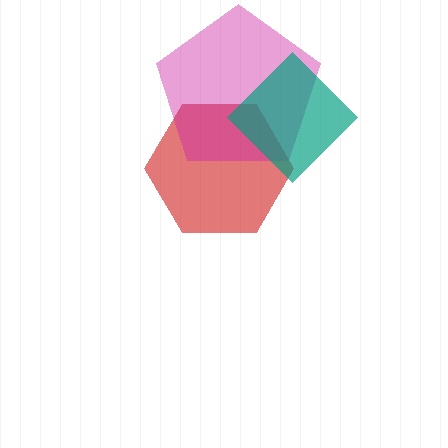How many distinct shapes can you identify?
There are 3 distinct shapes: a red hexagon, a magenta pentagon, a teal diamond.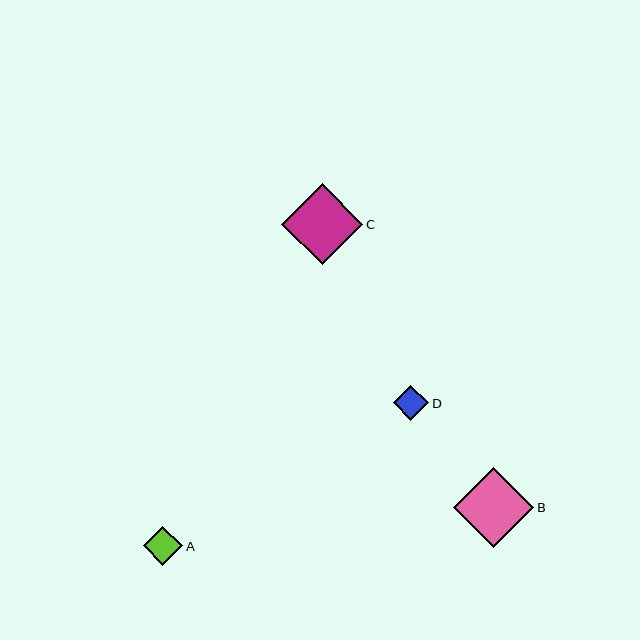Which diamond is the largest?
Diamond C is the largest with a size of approximately 82 pixels.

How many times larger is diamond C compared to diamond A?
Diamond C is approximately 2.1 times the size of diamond A.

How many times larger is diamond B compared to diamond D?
Diamond B is approximately 2.3 times the size of diamond D.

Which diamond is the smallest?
Diamond D is the smallest with a size of approximately 35 pixels.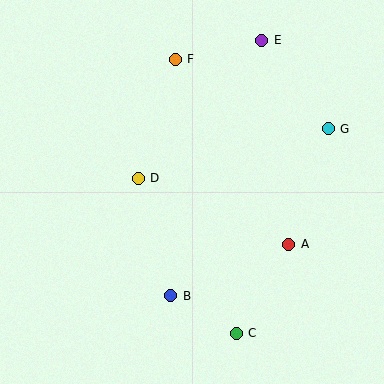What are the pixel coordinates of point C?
Point C is at (236, 333).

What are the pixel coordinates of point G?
Point G is at (328, 129).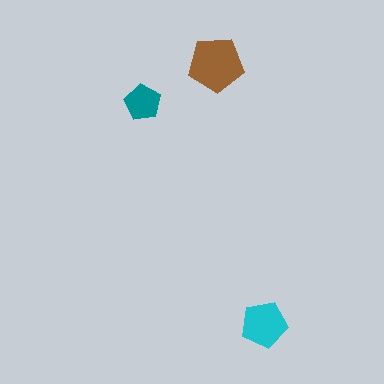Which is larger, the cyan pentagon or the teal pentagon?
The cyan one.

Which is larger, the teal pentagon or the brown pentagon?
The brown one.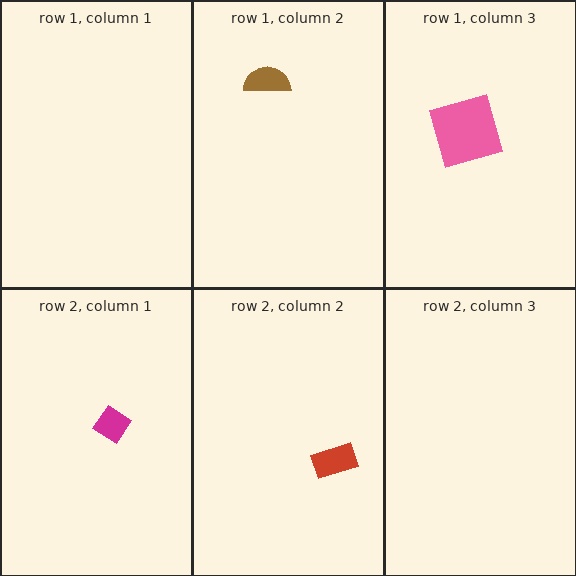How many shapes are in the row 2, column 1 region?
1.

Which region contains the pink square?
The row 1, column 3 region.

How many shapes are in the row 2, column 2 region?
1.